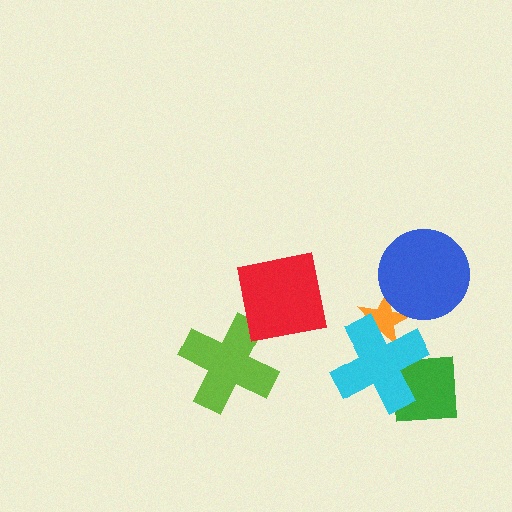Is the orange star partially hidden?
Yes, it is partially covered by another shape.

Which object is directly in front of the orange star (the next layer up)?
The cyan cross is directly in front of the orange star.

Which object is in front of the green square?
The cyan cross is in front of the green square.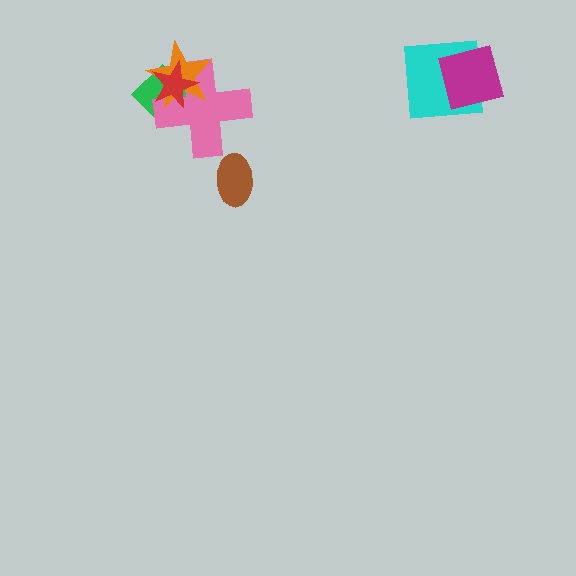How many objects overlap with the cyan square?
1 object overlaps with the cyan square.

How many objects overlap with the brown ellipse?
0 objects overlap with the brown ellipse.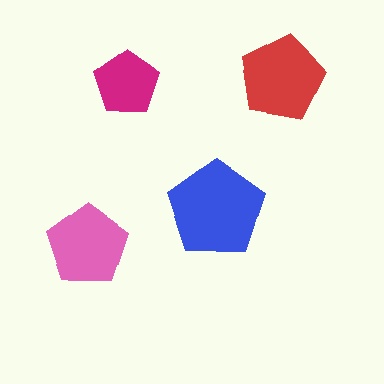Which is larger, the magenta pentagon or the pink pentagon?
The pink one.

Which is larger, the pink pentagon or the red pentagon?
The red one.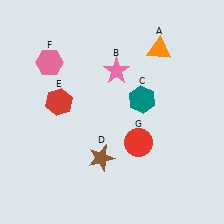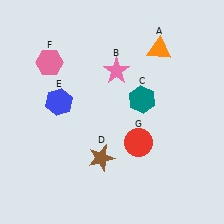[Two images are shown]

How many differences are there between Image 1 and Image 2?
There is 1 difference between the two images.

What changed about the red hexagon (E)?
In Image 1, E is red. In Image 2, it changed to blue.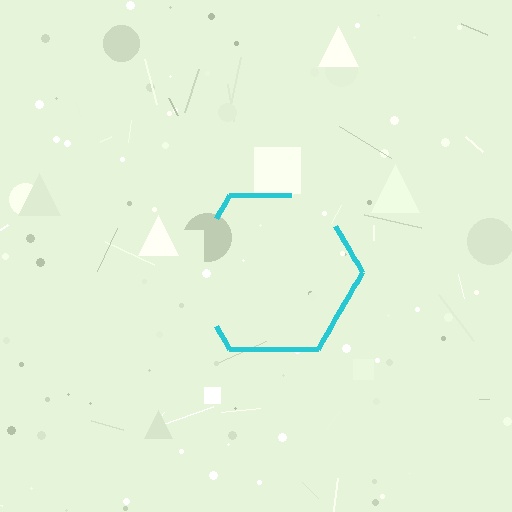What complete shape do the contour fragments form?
The contour fragments form a hexagon.